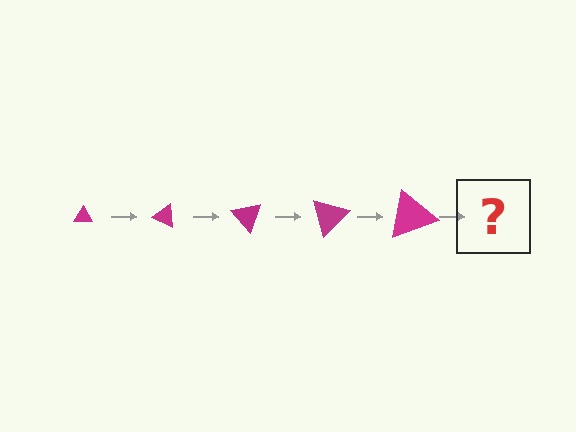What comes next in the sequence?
The next element should be a triangle, larger than the previous one and rotated 125 degrees from the start.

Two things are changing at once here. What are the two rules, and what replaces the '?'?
The two rules are that the triangle grows larger each step and it rotates 25 degrees each step. The '?' should be a triangle, larger than the previous one and rotated 125 degrees from the start.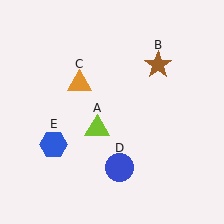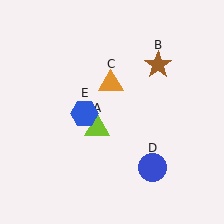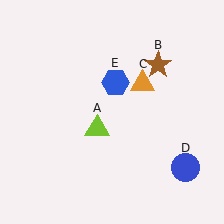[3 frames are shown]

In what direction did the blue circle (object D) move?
The blue circle (object D) moved right.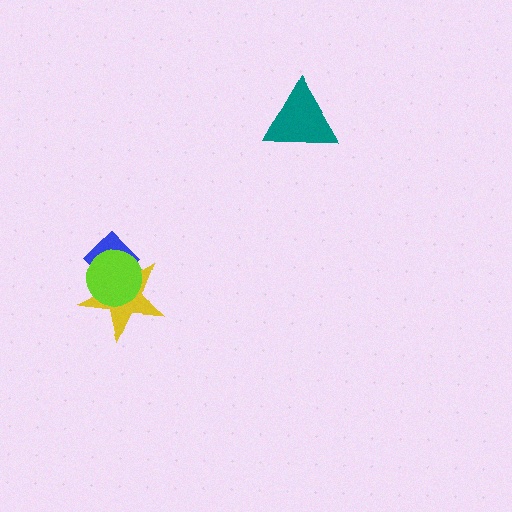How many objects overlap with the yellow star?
2 objects overlap with the yellow star.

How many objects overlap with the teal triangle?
0 objects overlap with the teal triangle.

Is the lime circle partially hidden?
No, no other shape covers it.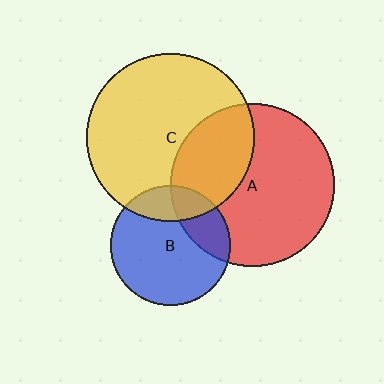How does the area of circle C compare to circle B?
Approximately 1.9 times.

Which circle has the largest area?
Circle C (yellow).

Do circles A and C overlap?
Yes.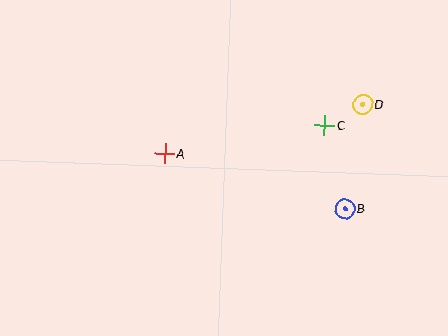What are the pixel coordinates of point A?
Point A is at (165, 154).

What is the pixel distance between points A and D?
The distance between A and D is 204 pixels.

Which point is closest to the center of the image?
Point A at (165, 154) is closest to the center.